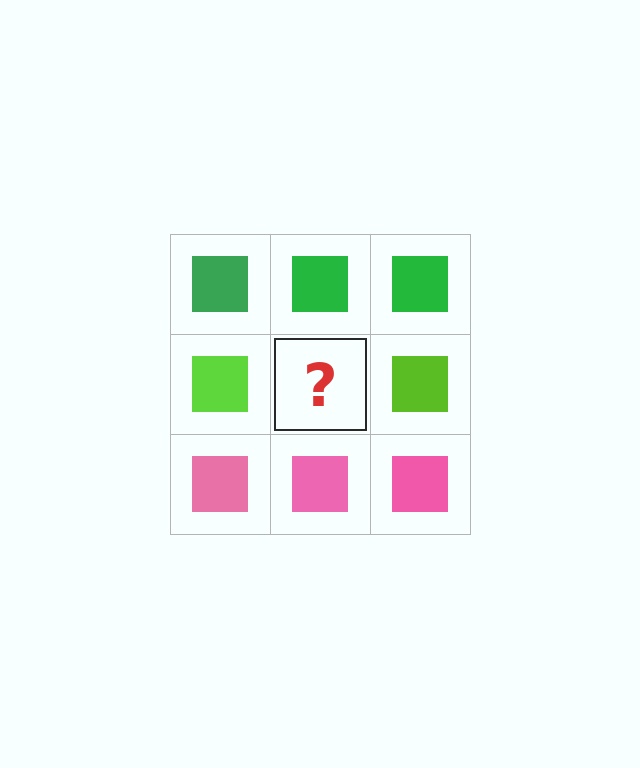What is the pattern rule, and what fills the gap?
The rule is that each row has a consistent color. The gap should be filled with a lime square.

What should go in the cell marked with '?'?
The missing cell should contain a lime square.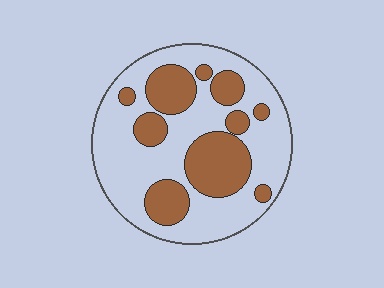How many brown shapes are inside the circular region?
10.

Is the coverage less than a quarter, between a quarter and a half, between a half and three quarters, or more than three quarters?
Between a quarter and a half.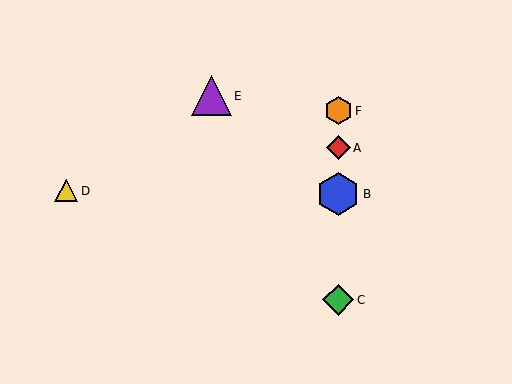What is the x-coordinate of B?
Object B is at x≈338.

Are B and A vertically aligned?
Yes, both are at x≈338.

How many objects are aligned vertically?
4 objects (A, B, C, F) are aligned vertically.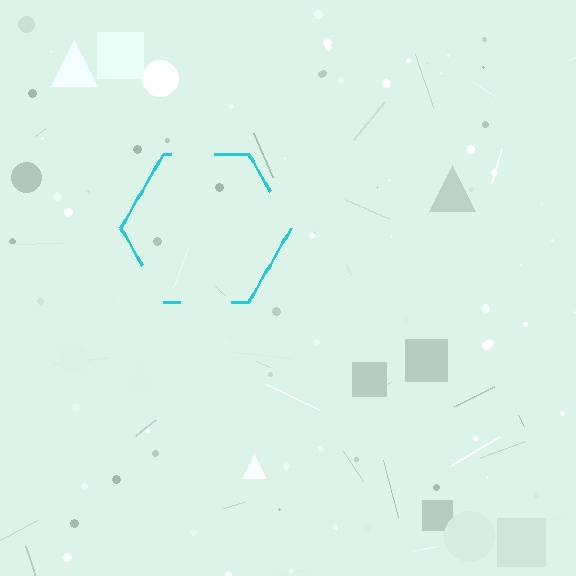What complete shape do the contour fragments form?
The contour fragments form a hexagon.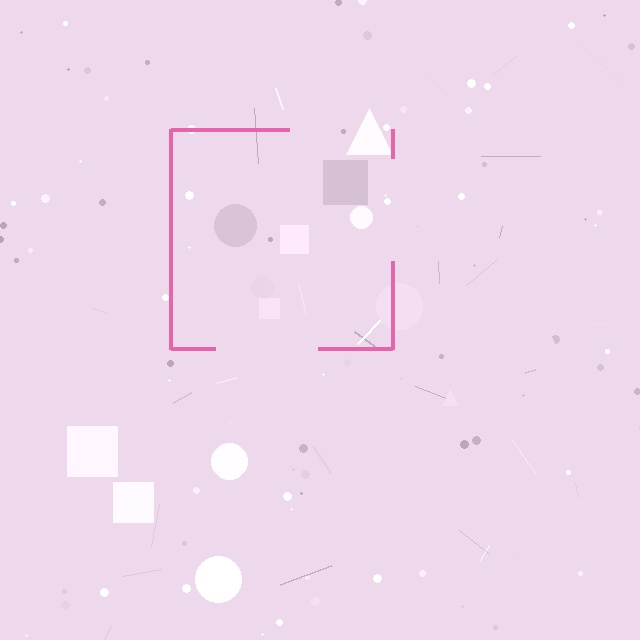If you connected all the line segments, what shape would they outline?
They would outline a square.